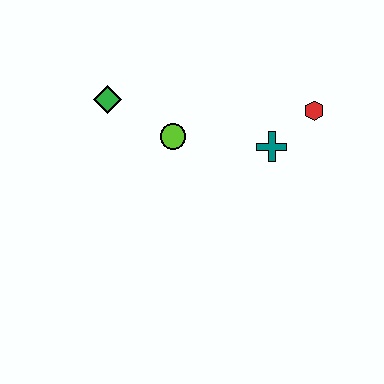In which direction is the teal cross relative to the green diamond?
The teal cross is to the right of the green diamond.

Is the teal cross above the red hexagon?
No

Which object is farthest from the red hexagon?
The green diamond is farthest from the red hexagon.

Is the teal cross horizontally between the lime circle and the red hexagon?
Yes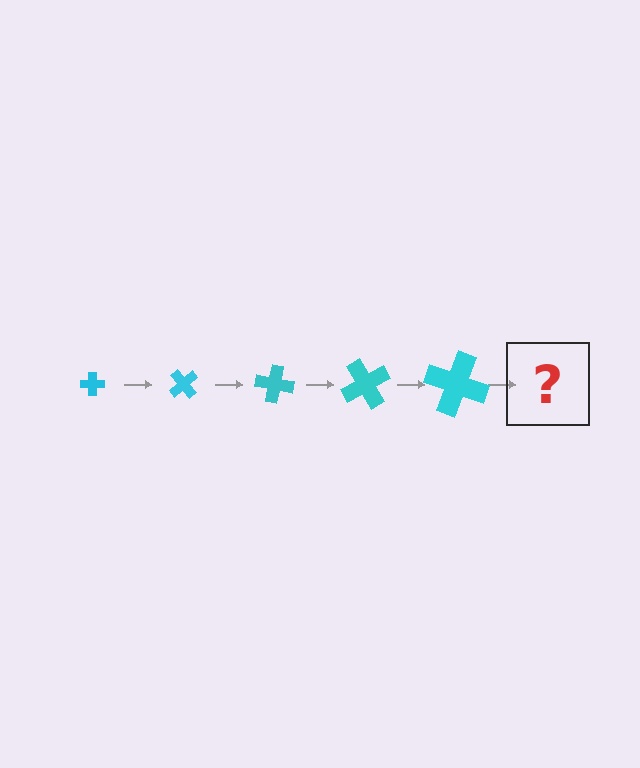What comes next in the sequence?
The next element should be a cross, larger than the previous one and rotated 250 degrees from the start.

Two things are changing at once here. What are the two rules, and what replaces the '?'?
The two rules are that the cross grows larger each step and it rotates 50 degrees each step. The '?' should be a cross, larger than the previous one and rotated 250 degrees from the start.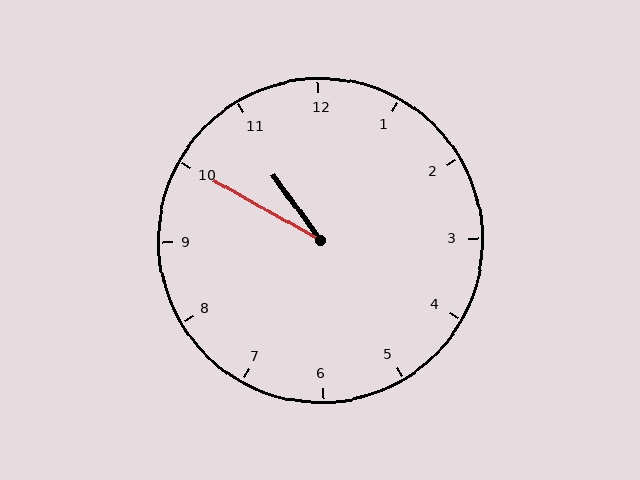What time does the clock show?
10:50.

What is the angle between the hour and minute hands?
Approximately 25 degrees.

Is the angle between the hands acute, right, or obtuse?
It is acute.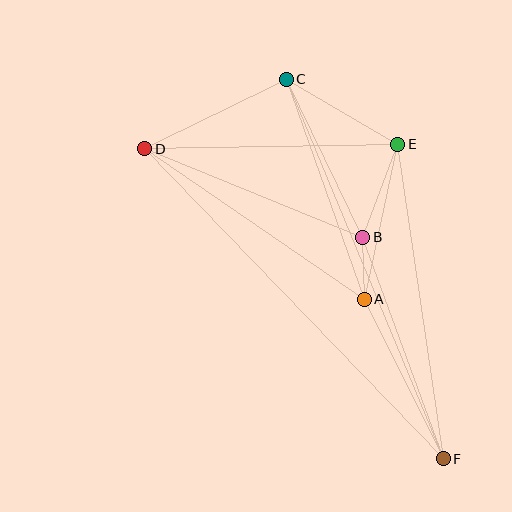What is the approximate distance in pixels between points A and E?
The distance between A and E is approximately 159 pixels.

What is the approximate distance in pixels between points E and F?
The distance between E and F is approximately 318 pixels.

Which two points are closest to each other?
Points A and B are closest to each other.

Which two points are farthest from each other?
Points D and F are farthest from each other.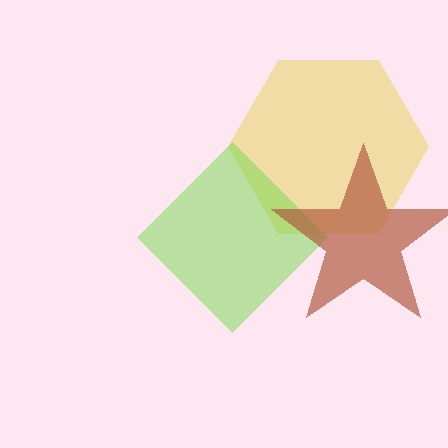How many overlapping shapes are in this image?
There are 3 overlapping shapes in the image.